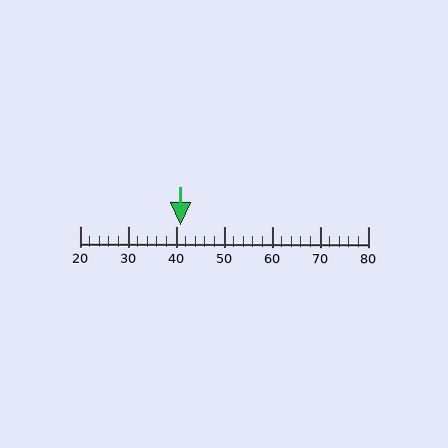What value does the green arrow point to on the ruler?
The green arrow points to approximately 41.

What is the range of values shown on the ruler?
The ruler shows values from 20 to 80.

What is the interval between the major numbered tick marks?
The major tick marks are spaced 10 units apart.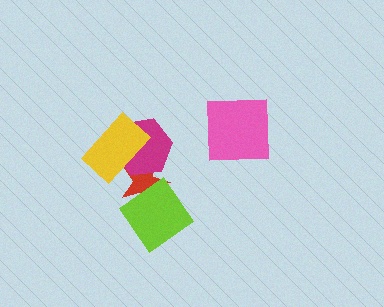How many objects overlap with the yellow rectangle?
2 objects overlap with the yellow rectangle.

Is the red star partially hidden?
Yes, it is partially covered by another shape.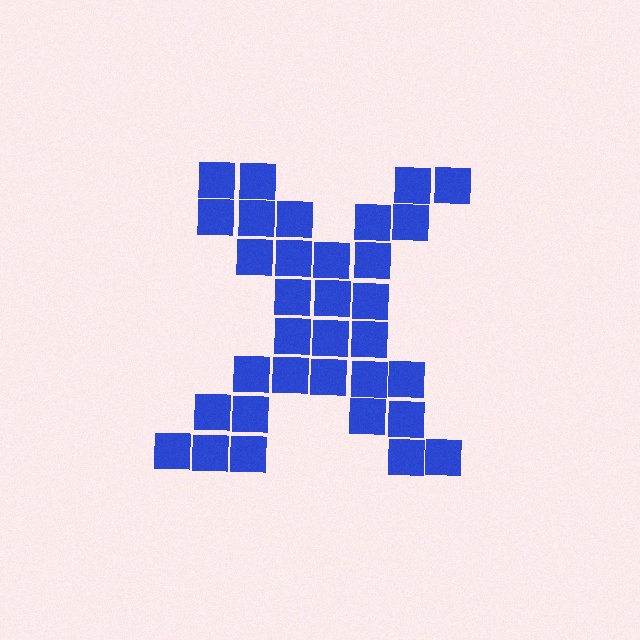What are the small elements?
The small elements are squares.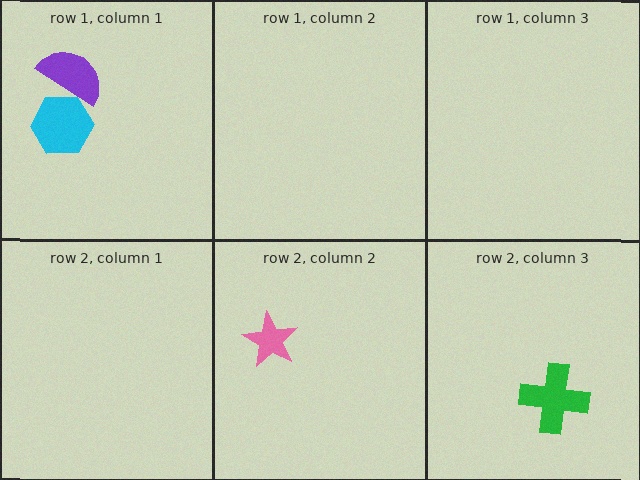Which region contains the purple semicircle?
The row 1, column 1 region.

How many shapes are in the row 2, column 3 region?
1.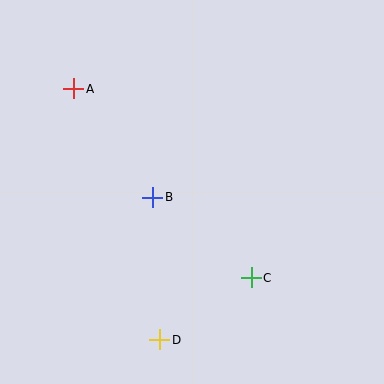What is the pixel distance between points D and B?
The distance between D and B is 142 pixels.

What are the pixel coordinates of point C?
Point C is at (251, 278).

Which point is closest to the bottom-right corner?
Point C is closest to the bottom-right corner.